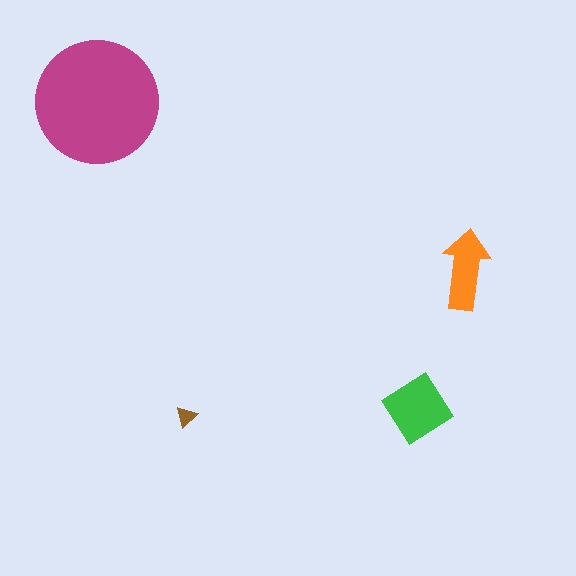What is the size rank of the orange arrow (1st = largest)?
3rd.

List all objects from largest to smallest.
The magenta circle, the green diamond, the orange arrow, the brown triangle.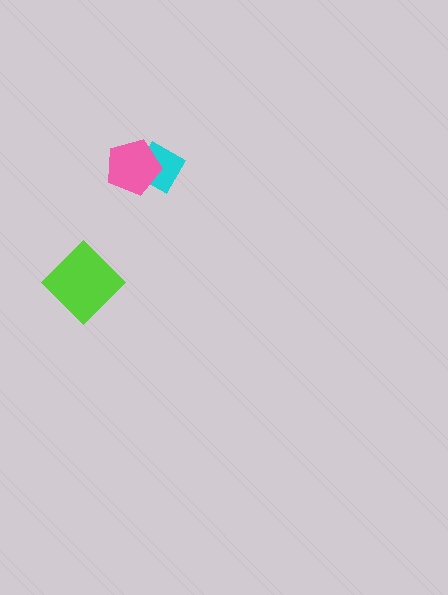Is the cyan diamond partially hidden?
Yes, it is partially covered by another shape.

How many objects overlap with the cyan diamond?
1 object overlaps with the cyan diamond.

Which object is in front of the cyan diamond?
The pink pentagon is in front of the cyan diamond.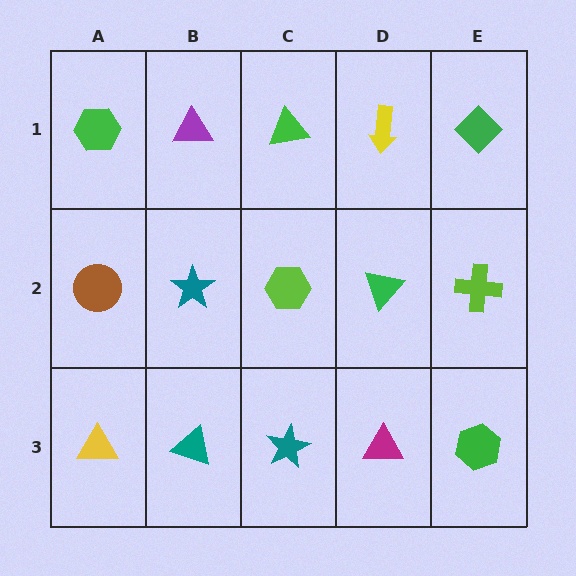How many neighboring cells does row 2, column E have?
3.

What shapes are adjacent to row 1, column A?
A brown circle (row 2, column A), a purple triangle (row 1, column B).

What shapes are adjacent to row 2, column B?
A purple triangle (row 1, column B), a teal triangle (row 3, column B), a brown circle (row 2, column A), a lime hexagon (row 2, column C).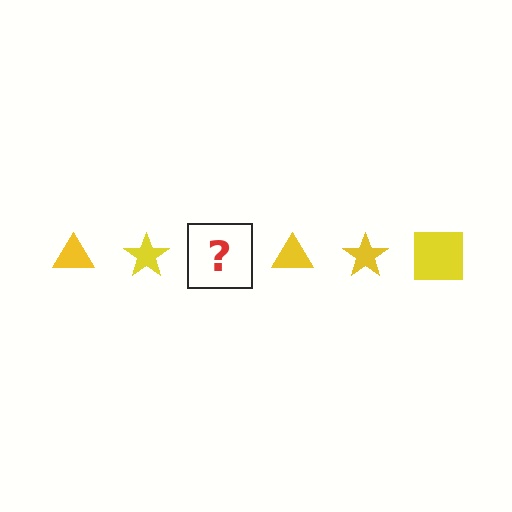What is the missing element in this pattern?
The missing element is a yellow square.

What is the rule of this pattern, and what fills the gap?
The rule is that the pattern cycles through triangle, star, square shapes in yellow. The gap should be filled with a yellow square.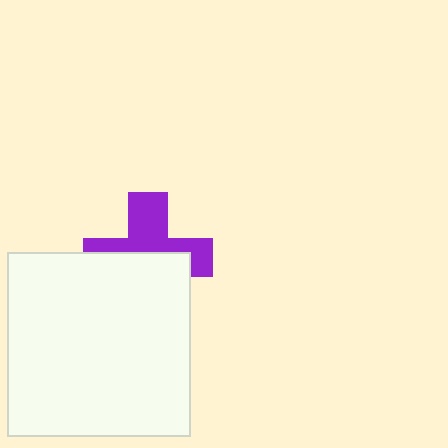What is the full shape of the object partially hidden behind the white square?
The partially hidden object is a purple cross.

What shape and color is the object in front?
The object in front is a white square.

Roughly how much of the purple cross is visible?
About half of it is visible (roughly 48%).